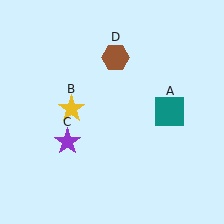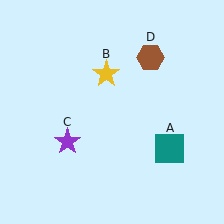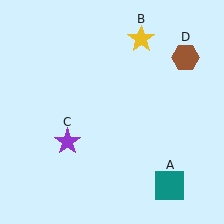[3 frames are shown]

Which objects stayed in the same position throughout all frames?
Purple star (object C) remained stationary.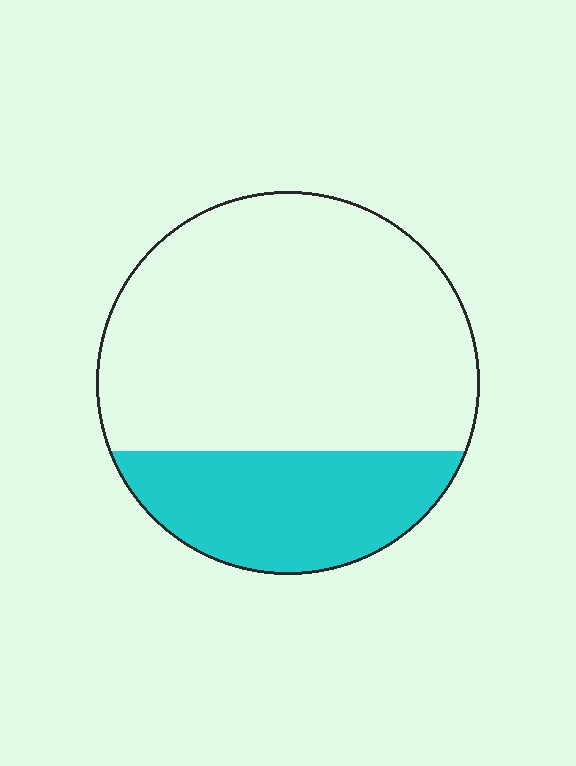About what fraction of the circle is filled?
About one quarter (1/4).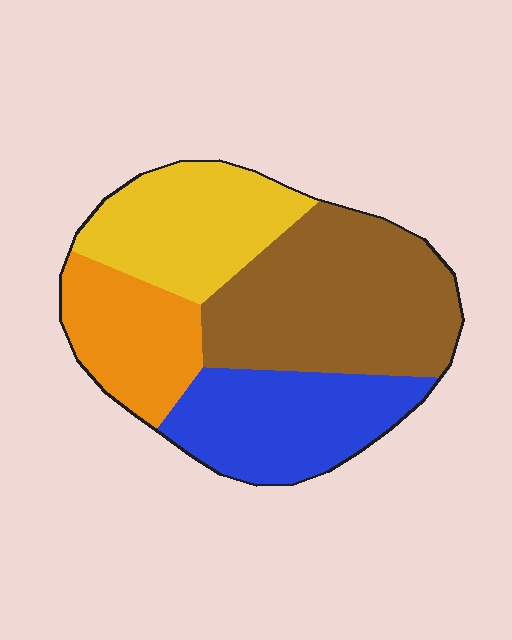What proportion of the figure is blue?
Blue covers about 25% of the figure.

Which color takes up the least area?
Orange, at roughly 15%.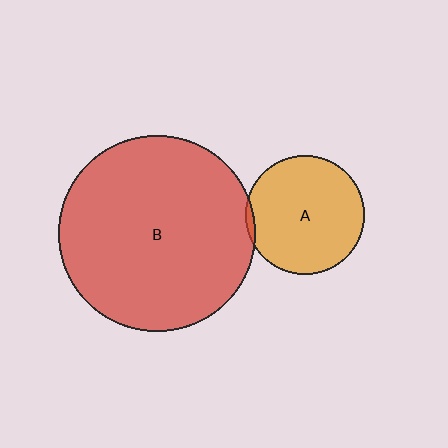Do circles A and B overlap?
Yes.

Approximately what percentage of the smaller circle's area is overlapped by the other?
Approximately 5%.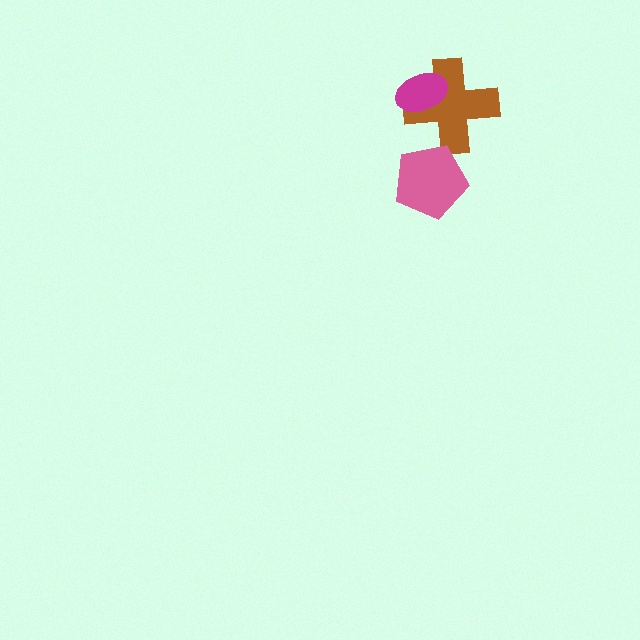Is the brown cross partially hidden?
Yes, it is partially covered by another shape.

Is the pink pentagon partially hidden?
No, no other shape covers it.